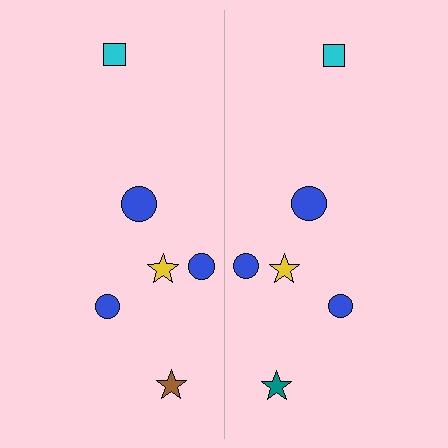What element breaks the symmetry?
The teal star on the right side breaks the symmetry — its mirror counterpart is brown.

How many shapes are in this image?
There are 12 shapes in this image.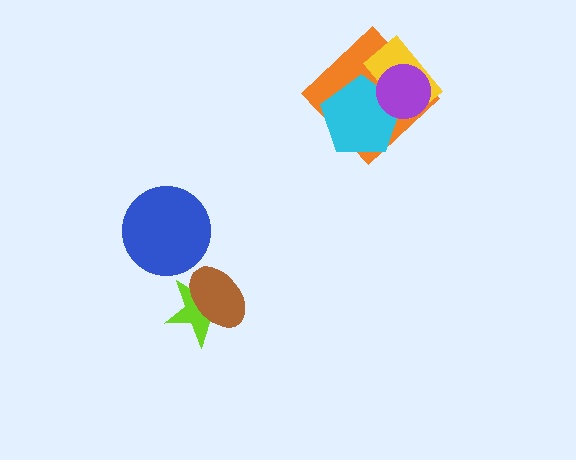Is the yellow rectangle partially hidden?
Yes, it is partially covered by another shape.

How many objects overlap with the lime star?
1 object overlaps with the lime star.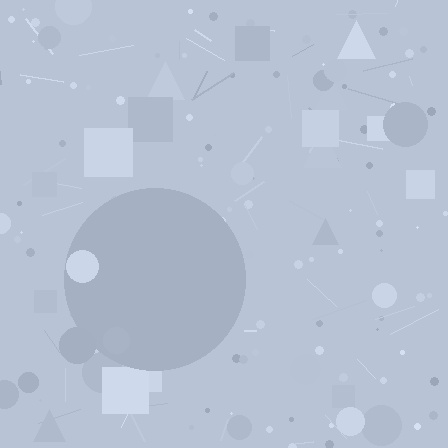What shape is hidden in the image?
A circle is hidden in the image.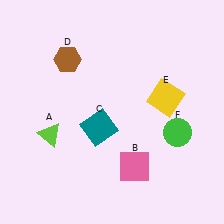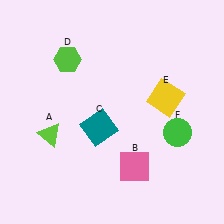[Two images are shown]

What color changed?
The hexagon (D) changed from brown in Image 1 to lime in Image 2.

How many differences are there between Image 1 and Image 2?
There is 1 difference between the two images.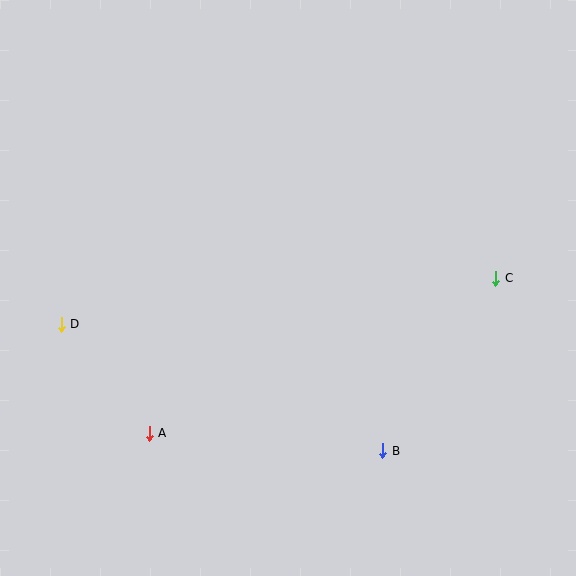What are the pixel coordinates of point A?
Point A is at (149, 433).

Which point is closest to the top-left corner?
Point D is closest to the top-left corner.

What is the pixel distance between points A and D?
The distance between A and D is 140 pixels.